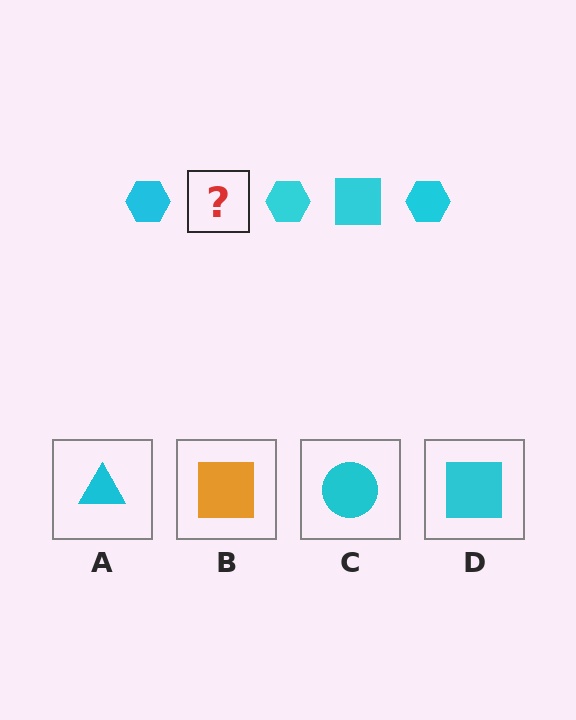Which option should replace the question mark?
Option D.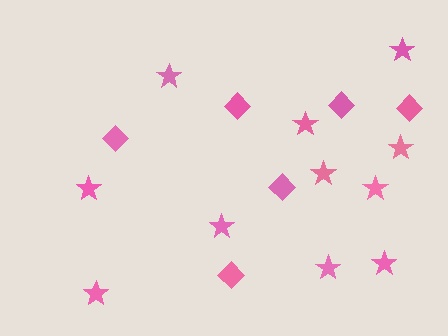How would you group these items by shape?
There are 2 groups: one group of diamonds (6) and one group of stars (11).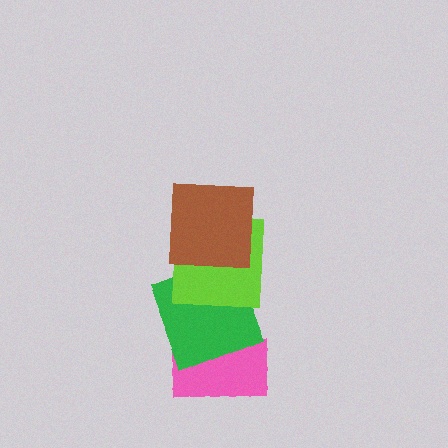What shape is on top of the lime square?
The brown square is on top of the lime square.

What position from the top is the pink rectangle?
The pink rectangle is 4th from the top.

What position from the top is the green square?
The green square is 3rd from the top.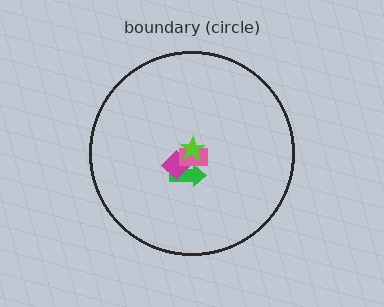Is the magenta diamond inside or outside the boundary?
Inside.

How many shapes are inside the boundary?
4 inside, 0 outside.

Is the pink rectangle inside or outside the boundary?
Inside.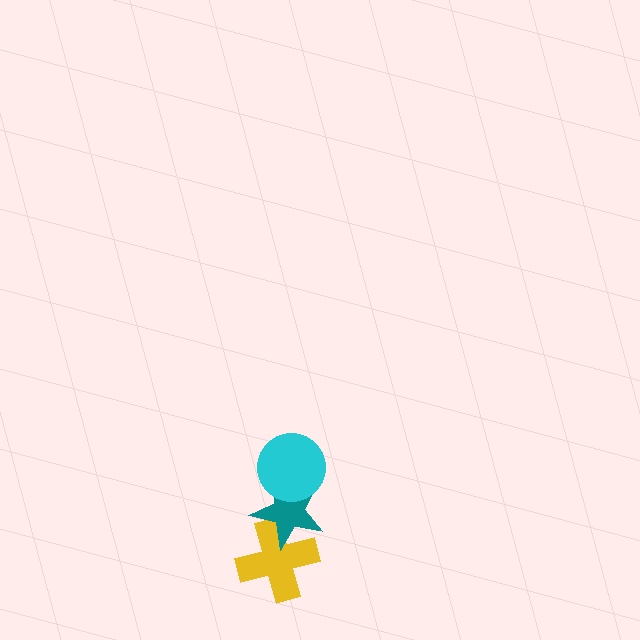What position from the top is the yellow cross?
The yellow cross is 3rd from the top.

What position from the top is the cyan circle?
The cyan circle is 1st from the top.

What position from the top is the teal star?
The teal star is 2nd from the top.